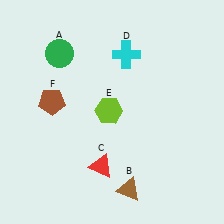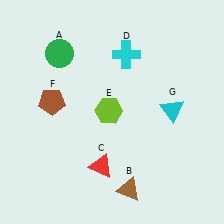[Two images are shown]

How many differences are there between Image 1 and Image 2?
There is 1 difference between the two images.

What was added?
A cyan triangle (G) was added in Image 2.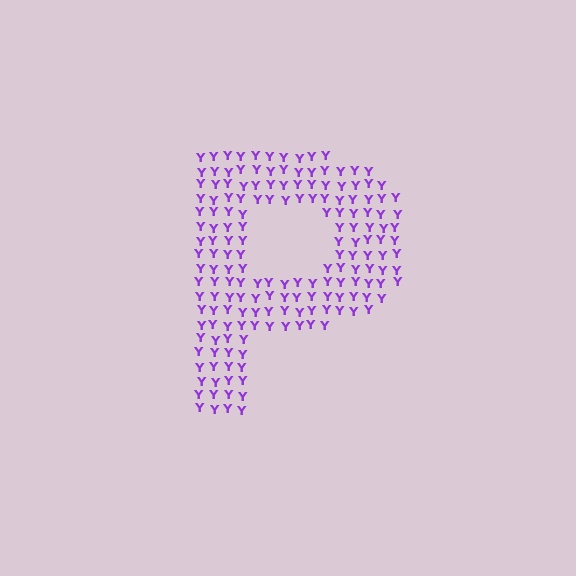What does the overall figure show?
The overall figure shows the letter P.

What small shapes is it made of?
It is made of small letter Y's.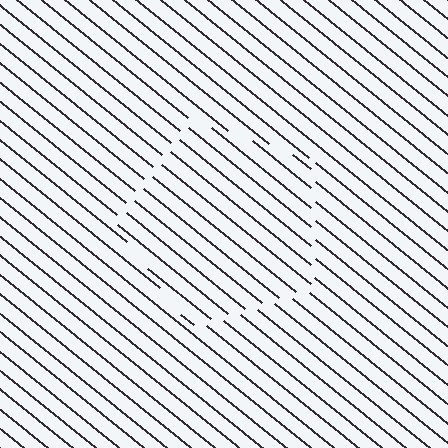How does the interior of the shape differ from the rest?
The interior of the shape contains the same grating, shifted by half a period — the contour is defined by the phase discontinuity where line-ends from the inner and outer gratings abut.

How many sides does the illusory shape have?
5 sides — the line-ends trace a pentagon.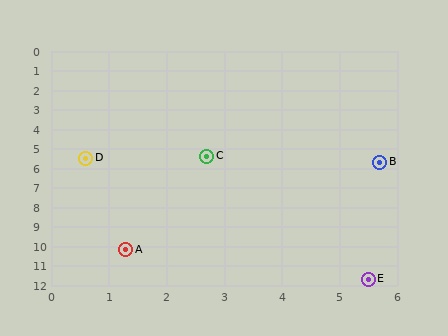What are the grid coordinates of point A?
Point A is at approximately (1.3, 10.2).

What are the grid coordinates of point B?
Point B is at approximately (5.7, 5.7).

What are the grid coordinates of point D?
Point D is at approximately (0.6, 5.5).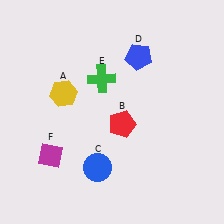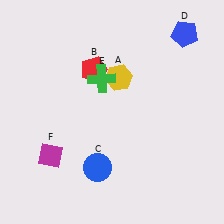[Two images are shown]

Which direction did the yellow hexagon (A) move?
The yellow hexagon (A) moved right.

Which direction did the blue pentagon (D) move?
The blue pentagon (D) moved right.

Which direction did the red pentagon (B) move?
The red pentagon (B) moved up.